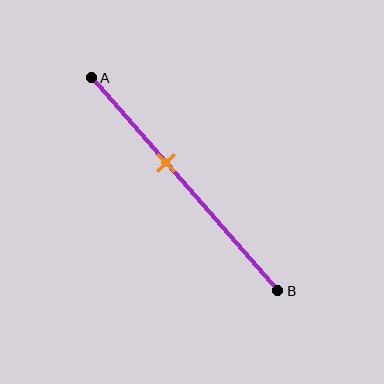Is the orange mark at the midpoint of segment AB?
No, the mark is at about 40% from A, not at the 50% midpoint.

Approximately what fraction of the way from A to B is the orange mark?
The orange mark is approximately 40% of the way from A to B.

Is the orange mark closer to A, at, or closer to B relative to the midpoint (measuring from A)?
The orange mark is closer to point A than the midpoint of segment AB.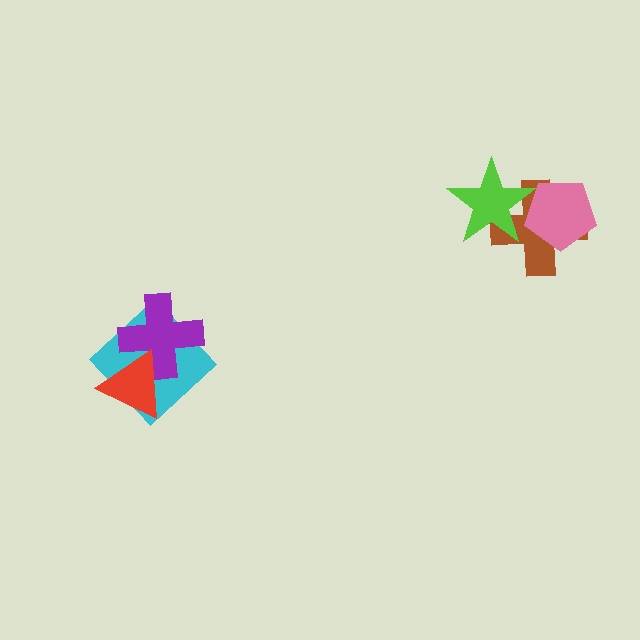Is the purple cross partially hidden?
Yes, it is partially covered by another shape.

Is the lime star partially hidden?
No, no other shape covers it.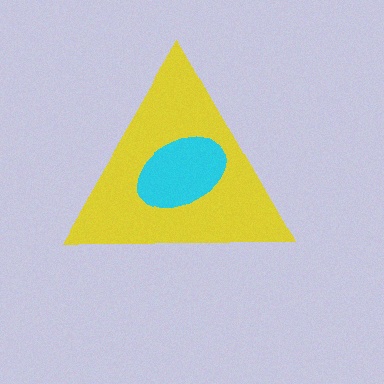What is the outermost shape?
The yellow triangle.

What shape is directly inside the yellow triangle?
The cyan ellipse.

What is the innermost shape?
The cyan ellipse.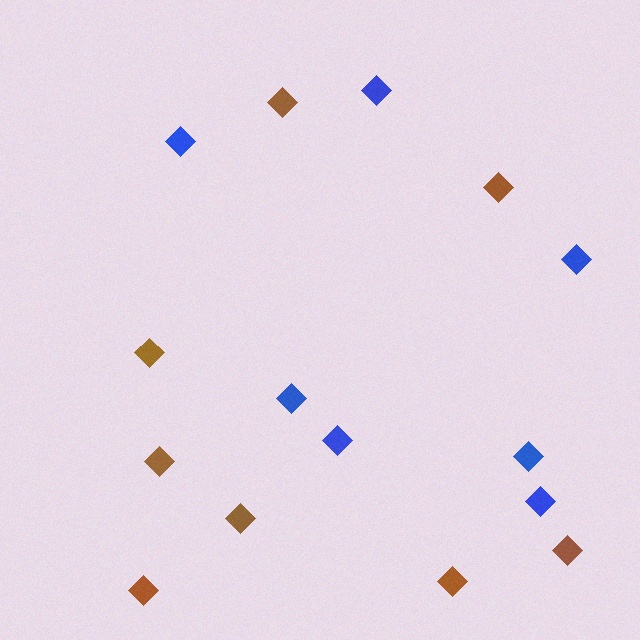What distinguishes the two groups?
There are 2 groups: one group of brown diamonds (8) and one group of blue diamonds (7).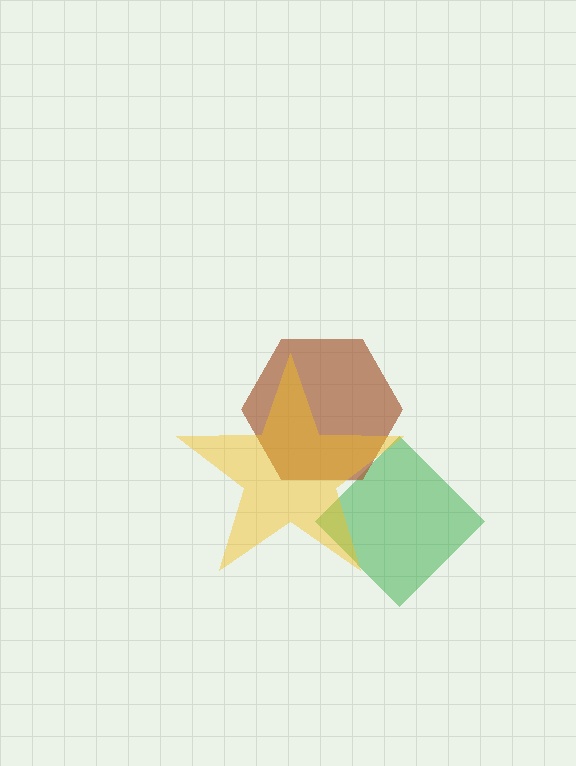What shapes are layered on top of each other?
The layered shapes are: a green diamond, a brown hexagon, a yellow star.